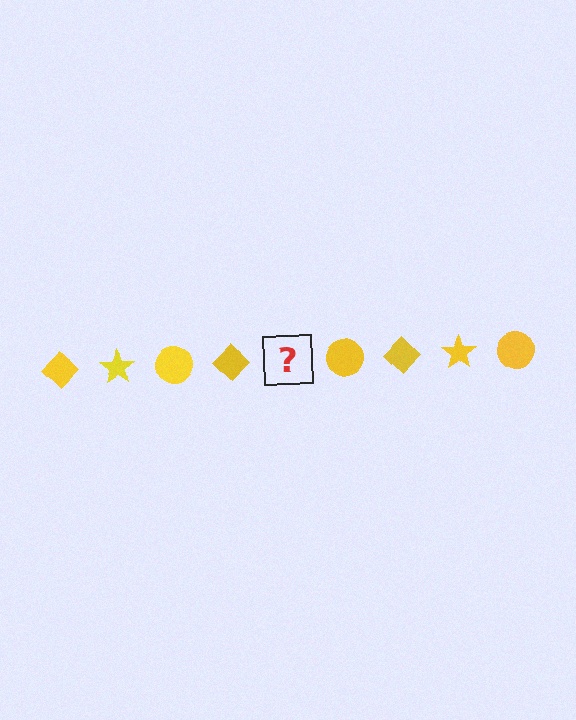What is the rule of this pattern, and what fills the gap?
The rule is that the pattern cycles through diamond, star, circle shapes in yellow. The gap should be filled with a yellow star.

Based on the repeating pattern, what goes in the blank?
The blank should be a yellow star.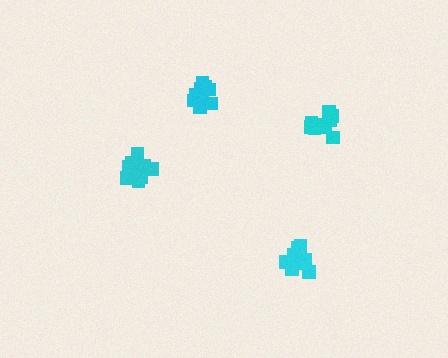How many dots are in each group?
Group 1: 14 dots, Group 2: 11 dots, Group 3: 9 dots, Group 4: 12 dots (46 total).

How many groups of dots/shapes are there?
There are 4 groups.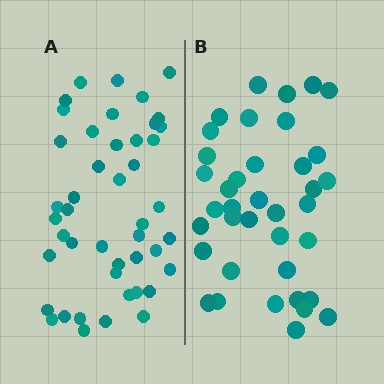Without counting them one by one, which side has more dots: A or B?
Region A (the left region) has more dots.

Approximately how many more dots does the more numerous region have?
Region A has roughly 8 or so more dots than region B.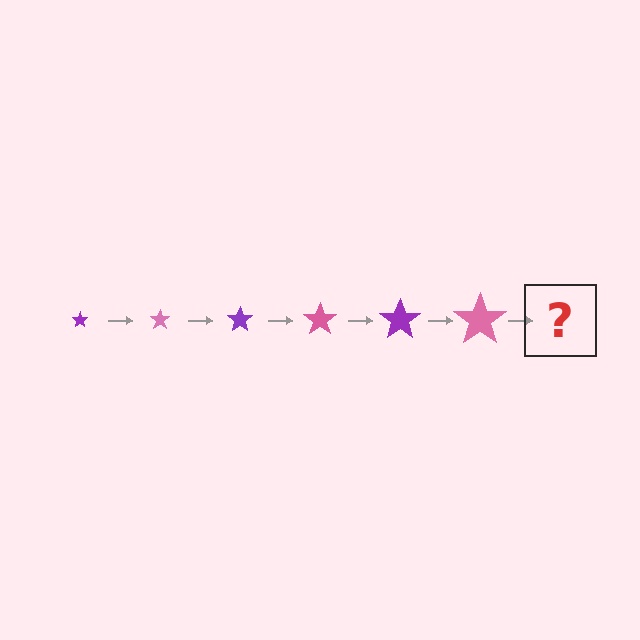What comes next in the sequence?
The next element should be a purple star, larger than the previous one.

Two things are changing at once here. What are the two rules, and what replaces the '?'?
The two rules are that the star grows larger each step and the color cycles through purple and pink. The '?' should be a purple star, larger than the previous one.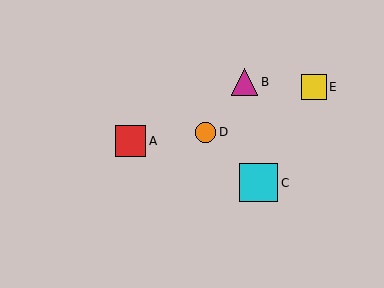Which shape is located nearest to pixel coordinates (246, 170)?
The cyan square (labeled C) at (259, 183) is nearest to that location.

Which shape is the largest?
The cyan square (labeled C) is the largest.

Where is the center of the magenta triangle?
The center of the magenta triangle is at (245, 82).